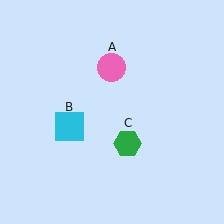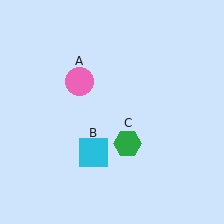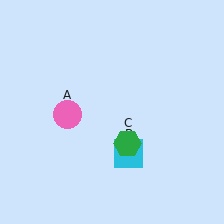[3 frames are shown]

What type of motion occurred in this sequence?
The pink circle (object A), cyan square (object B) rotated counterclockwise around the center of the scene.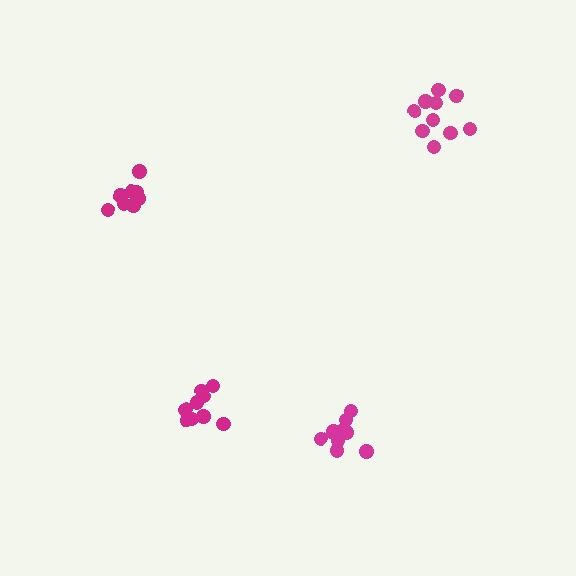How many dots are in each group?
Group 1: 8 dots, Group 2: 10 dots, Group 3: 10 dots, Group 4: 9 dots (37 total).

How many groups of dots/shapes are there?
There are 4 groups.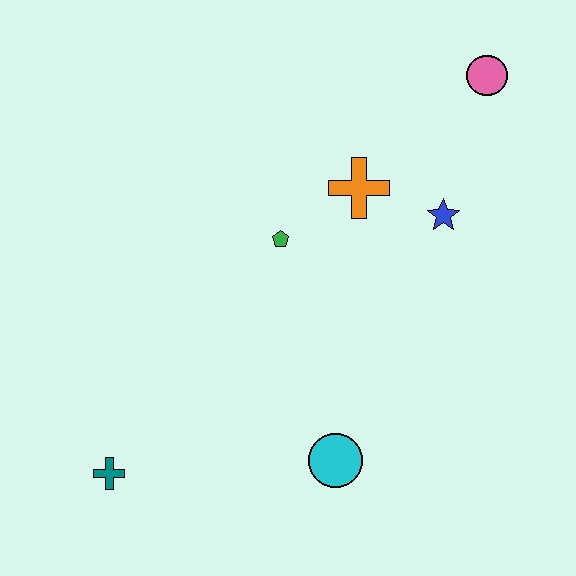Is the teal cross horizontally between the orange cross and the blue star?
No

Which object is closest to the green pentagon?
The orange cross is closest to the green pentagon.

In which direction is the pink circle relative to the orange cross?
The pink circle is to the right of the orange cross.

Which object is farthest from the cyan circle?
The pink circle is farthest from the cyan circle.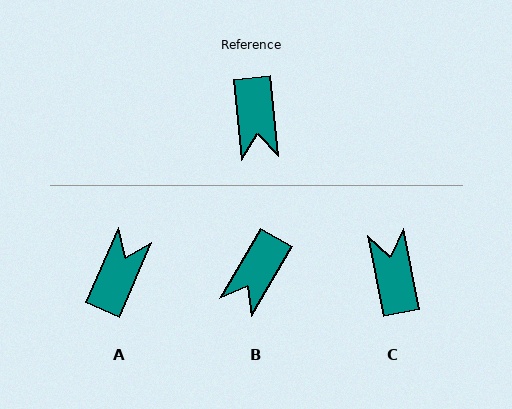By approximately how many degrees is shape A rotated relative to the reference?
Approximately 151 degrees counter-clockwise.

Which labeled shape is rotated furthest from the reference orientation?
C, about 174 degrees away.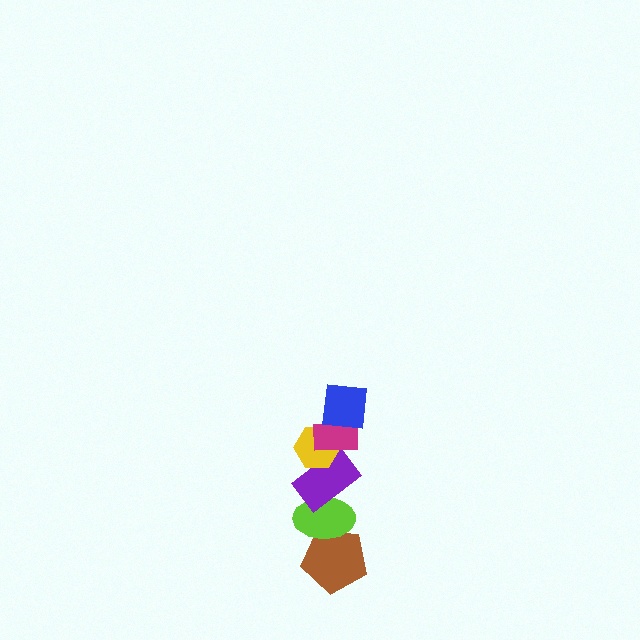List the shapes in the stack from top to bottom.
From top to bottom: the blue square, the magenta rectangle, the yellow hexagon, the purple rectangle, the lime ellipse, the brown pentagon.